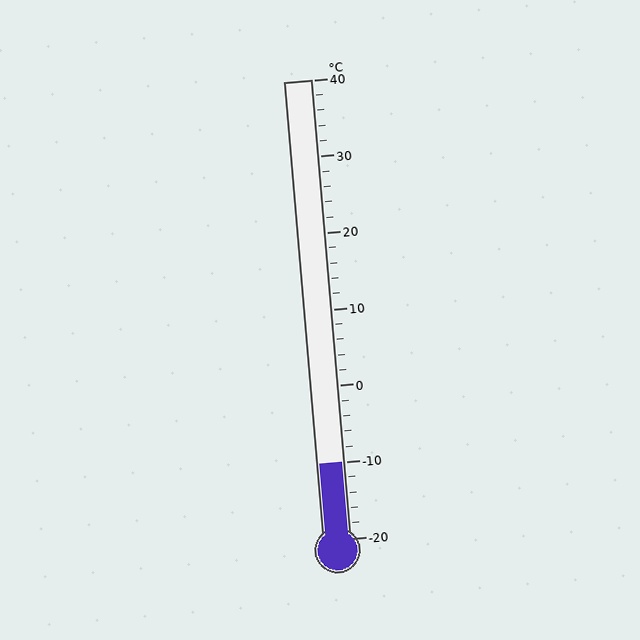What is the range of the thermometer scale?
The thermometer scale ranges from -20°C to 40°C.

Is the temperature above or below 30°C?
The temperature is below 30°C.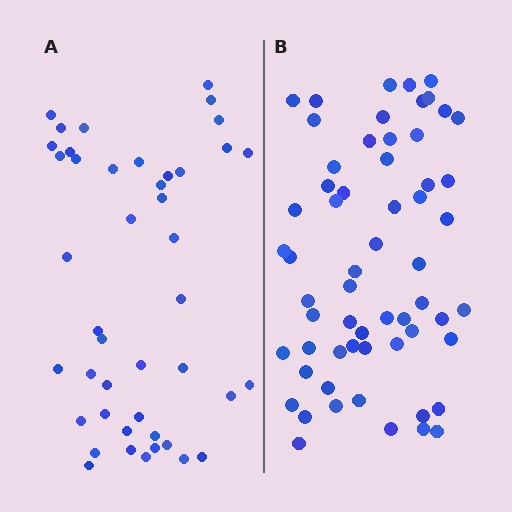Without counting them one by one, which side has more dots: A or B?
Region B (the right region) has more dots.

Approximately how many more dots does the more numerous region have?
Region B has approximately 15 more dots than region A.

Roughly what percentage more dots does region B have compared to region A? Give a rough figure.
About 35% more.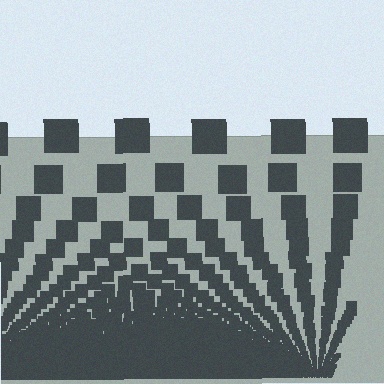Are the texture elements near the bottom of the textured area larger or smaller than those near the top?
Smaller. The gradient is inverted — elements near the bottom are smaller and denser.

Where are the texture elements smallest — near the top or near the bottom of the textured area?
Near the bottom.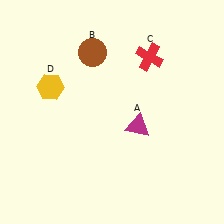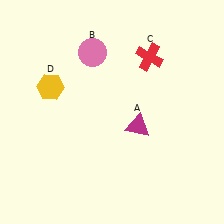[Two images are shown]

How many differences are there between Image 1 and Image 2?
There is 1 difference between the two images.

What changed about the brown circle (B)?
In Image 1, B is brown. In Image 2, it changed to pink.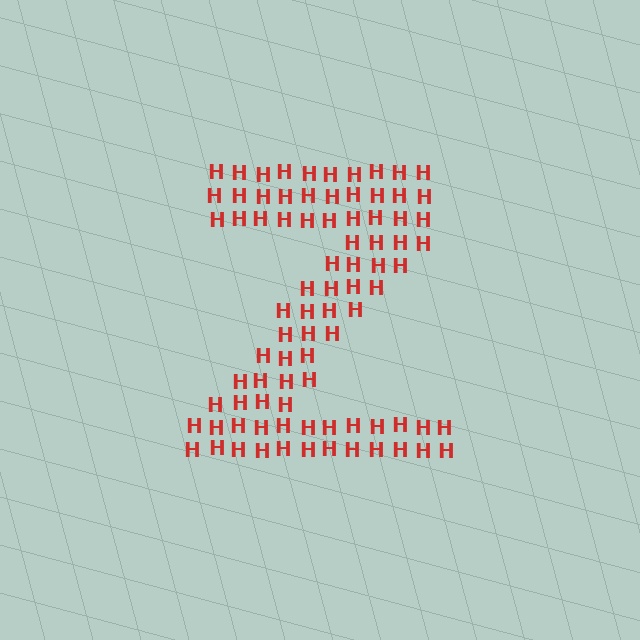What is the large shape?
The large shape is the letter Z.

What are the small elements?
The small elements are letter H's.